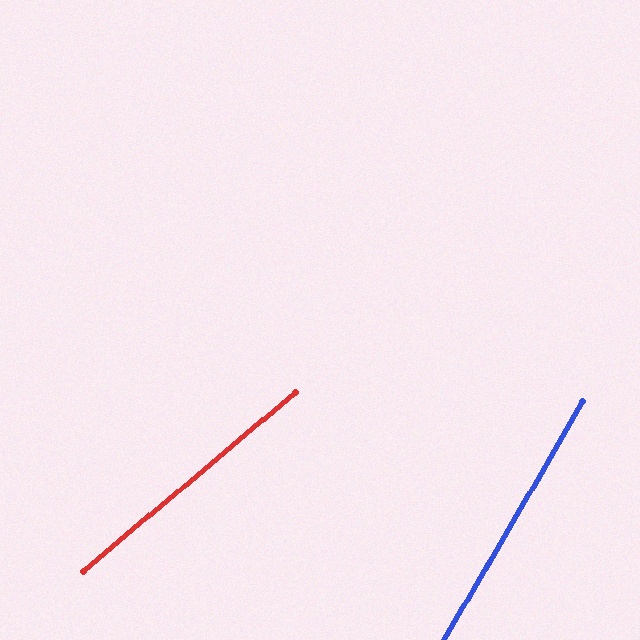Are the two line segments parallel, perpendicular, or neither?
Neither parallel nor perpendicular — they differ by about 20°.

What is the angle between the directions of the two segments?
Approximately 20 degrees.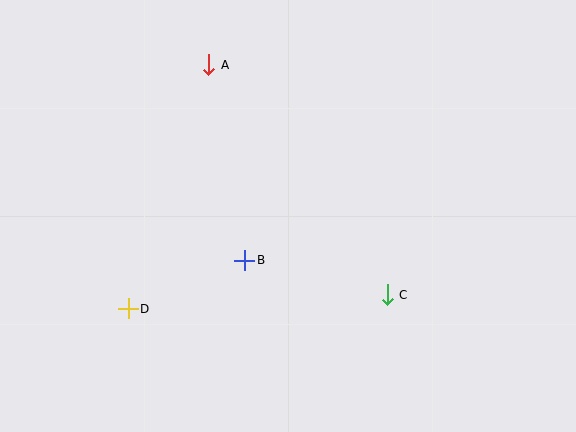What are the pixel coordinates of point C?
Point C is at (387, 295).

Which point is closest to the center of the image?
Point B at (245, 260) is closest to the center.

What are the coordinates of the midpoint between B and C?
The midpoint between B and C is at (316, 277).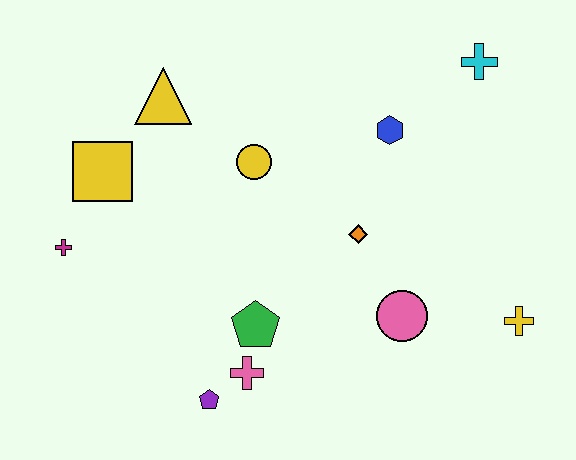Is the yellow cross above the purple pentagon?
Yes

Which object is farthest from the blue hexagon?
The magenta cross is farthest from the blue hexagon.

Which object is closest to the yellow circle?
The yellow triangle is closest to the yellow circle.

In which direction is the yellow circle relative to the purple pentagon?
The yellow circle is above the purple pentagon.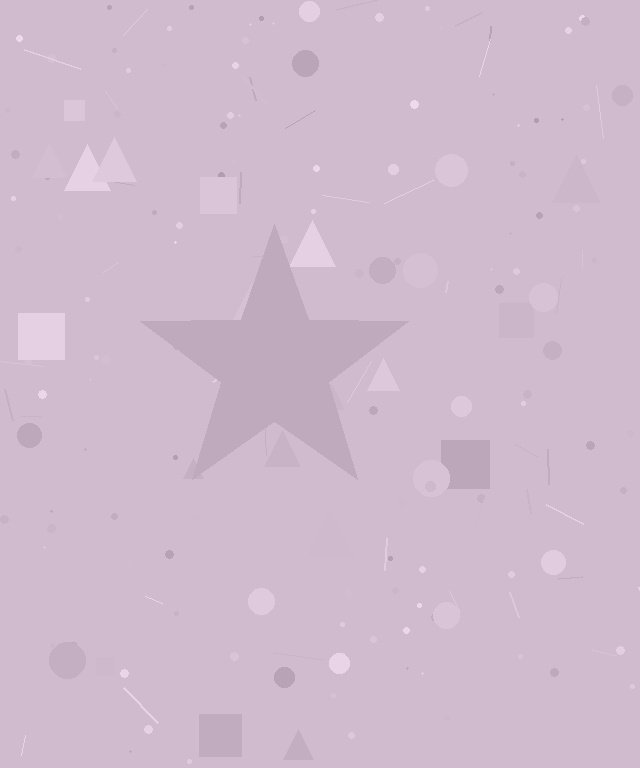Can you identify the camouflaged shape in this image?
The camouflaged shape is a star.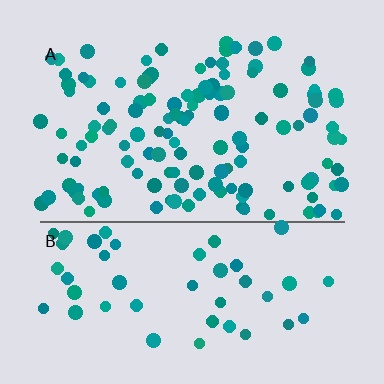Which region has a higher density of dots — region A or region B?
A (the top).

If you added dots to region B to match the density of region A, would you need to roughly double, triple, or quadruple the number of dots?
Approximately triple.